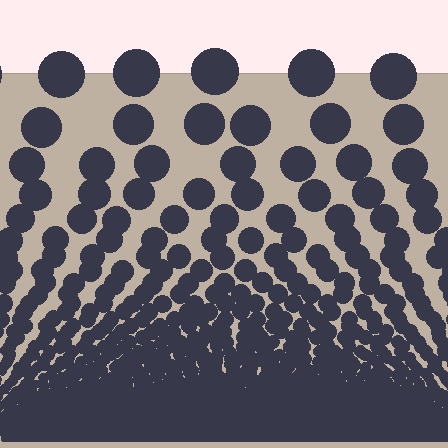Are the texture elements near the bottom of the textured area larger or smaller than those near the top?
Smaller. The gradient is inverted — elements near the bottom are smaller and denser.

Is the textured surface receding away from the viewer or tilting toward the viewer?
The surface appears to tilt toward the viewer. Texture elements get larger and sparser toward the top.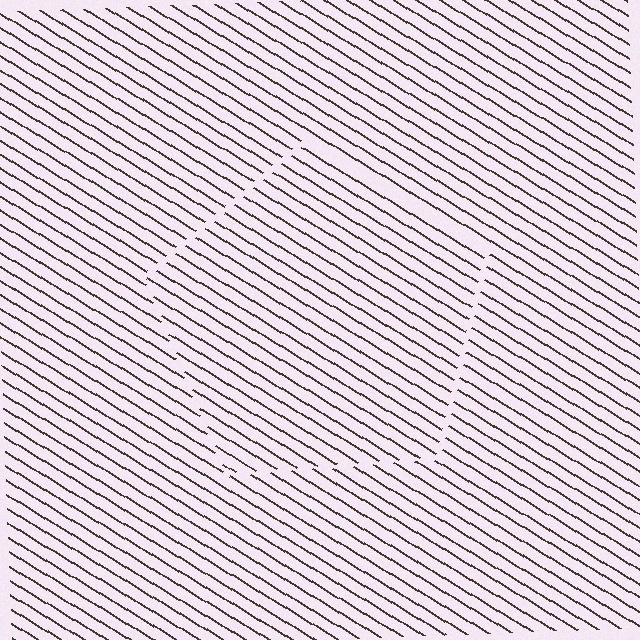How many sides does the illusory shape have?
5 sides — the line-ends trace a pentagon.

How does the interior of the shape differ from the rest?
The interior of the shape contains the same grating, shifted by half a period — the contour is defined by the phase discontinuity where line-ends from the inner and outer gratings abut.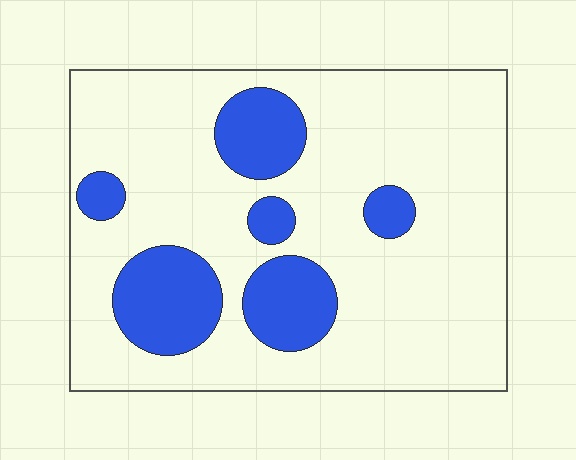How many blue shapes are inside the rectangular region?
6.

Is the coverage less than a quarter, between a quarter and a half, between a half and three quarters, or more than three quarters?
Less than a quarter.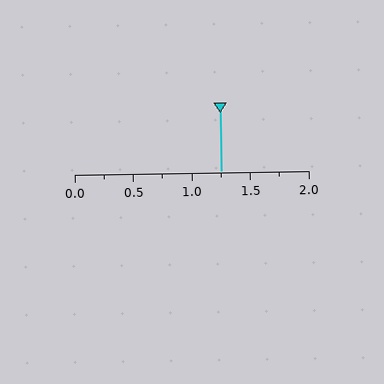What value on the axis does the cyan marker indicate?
The marker indicates approximately 1.25.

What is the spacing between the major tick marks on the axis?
The major ticks are spaced 0.5 apart.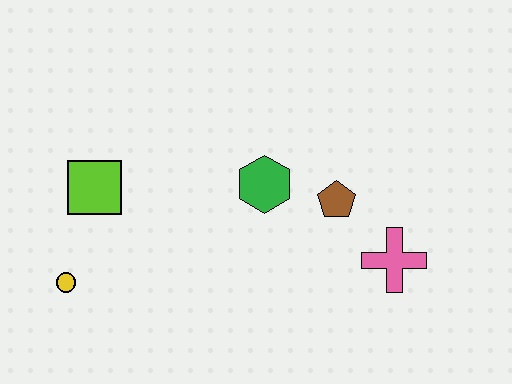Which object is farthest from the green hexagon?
The yellow circle is farthest from the green hexagon.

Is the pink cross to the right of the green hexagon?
Yes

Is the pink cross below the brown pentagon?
Yes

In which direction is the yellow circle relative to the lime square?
The yellow circle is below the lime square.